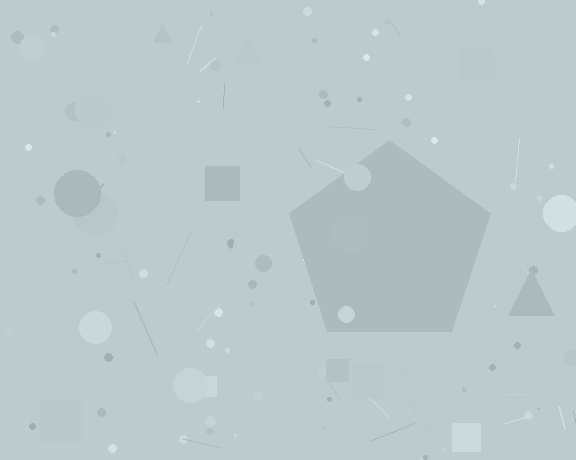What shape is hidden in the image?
A pentagon is hidden in the image.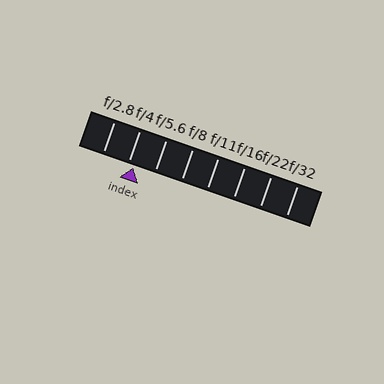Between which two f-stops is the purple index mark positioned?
The index mark is between f/4 and f/5.6.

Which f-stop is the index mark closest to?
The index mark is closest to f/4.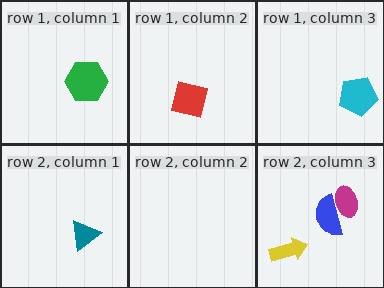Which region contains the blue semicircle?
The row 2, column 3 region.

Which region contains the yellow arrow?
The row 2, column 3 region.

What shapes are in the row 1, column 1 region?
The green hexagon.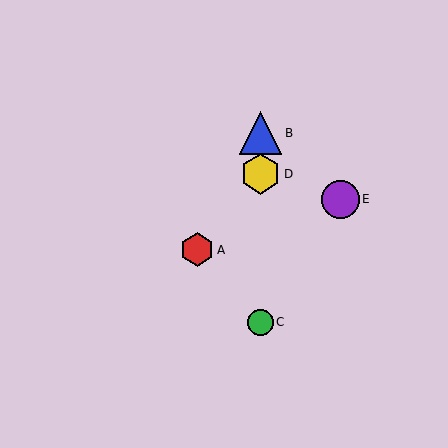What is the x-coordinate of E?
Object E is at x≈341.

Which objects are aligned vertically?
Objects B, C, D are aligned vertically.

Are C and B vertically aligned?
Yes, both are at x≈260.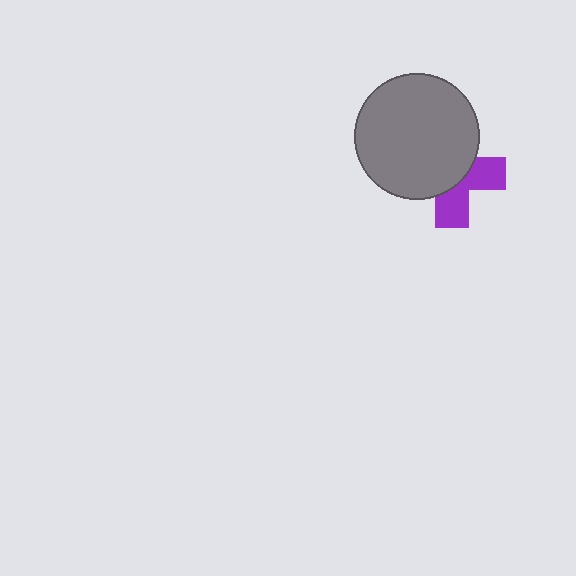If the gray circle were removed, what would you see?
You would see the complete purple cross.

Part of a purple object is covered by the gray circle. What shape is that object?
It is a cross.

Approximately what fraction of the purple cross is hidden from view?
Roughly 59% of the purple cross is hidden behind the gray circle.